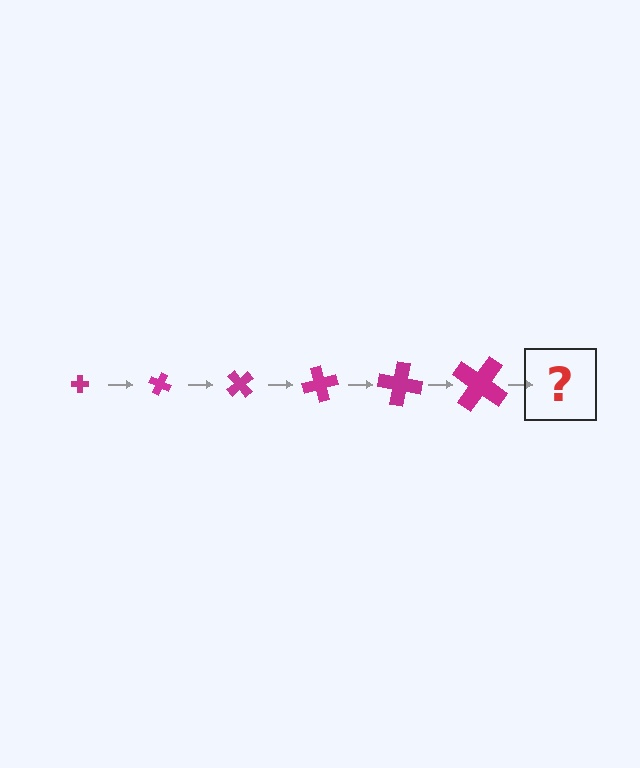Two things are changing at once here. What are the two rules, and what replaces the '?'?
The two rules are that the cross grows larger each step and it rotates 25 degrees each step. The '?' should be a cross, larger than the previous one and rotated 150 degrees from the start.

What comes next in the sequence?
The next element should be a cross, larger than the previous one and rotated 150 degrees from the start.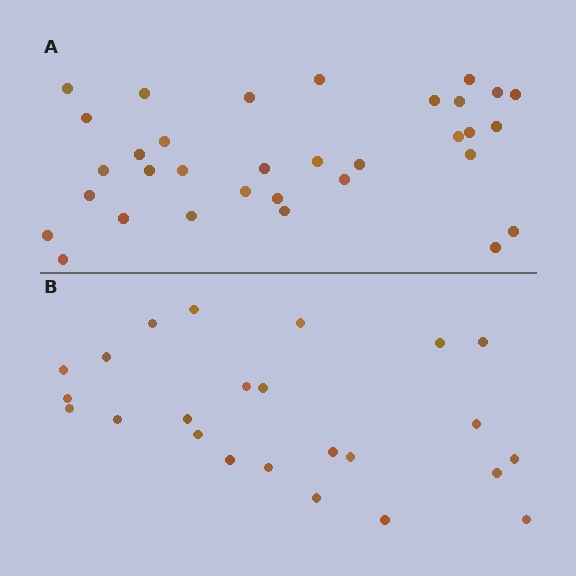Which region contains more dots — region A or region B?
Region A (the top region) has more dots.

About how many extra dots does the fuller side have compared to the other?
Region A has roughly 8 or so more dots than region B.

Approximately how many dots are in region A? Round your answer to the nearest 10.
About 30 dots. (The exact count is 33, which rounds to 30.)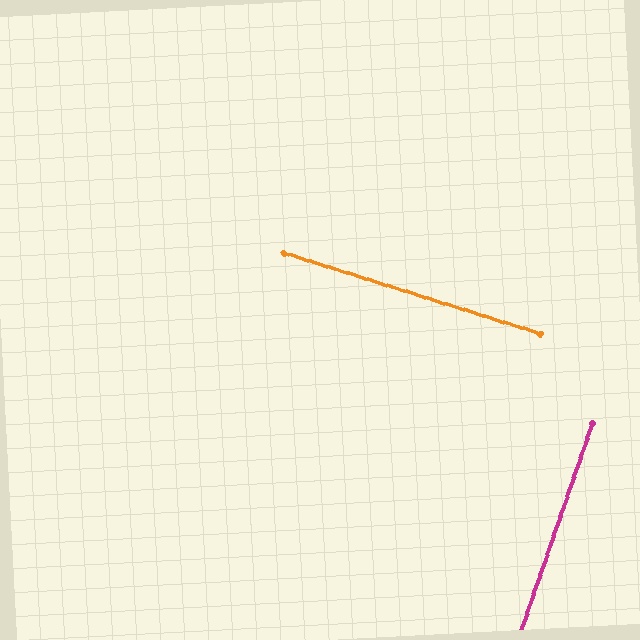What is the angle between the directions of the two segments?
Approximately 88 degrees.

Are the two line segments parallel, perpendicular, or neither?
Perpendicular — they meet at approximately 88°.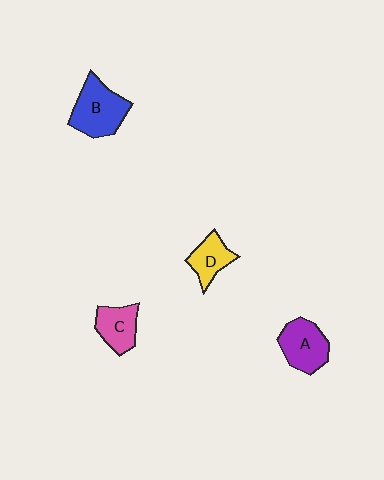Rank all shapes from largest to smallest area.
From largest to smallest: B (blue), A (purple), C (pink), D (yellow).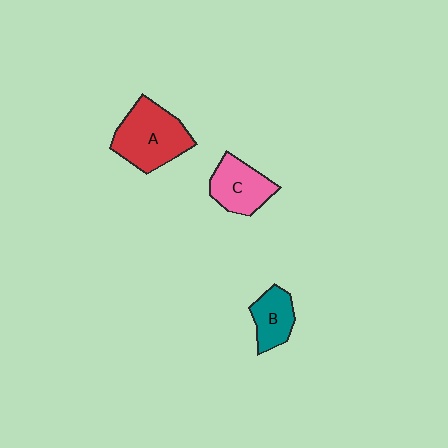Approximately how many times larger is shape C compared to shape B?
Approximately 1.3 times.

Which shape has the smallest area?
Shape B (teal).